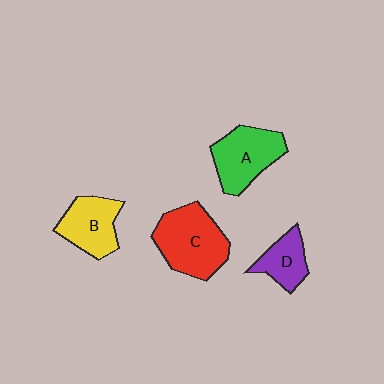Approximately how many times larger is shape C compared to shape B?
Approximately 1.4 times.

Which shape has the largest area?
Shape C (red).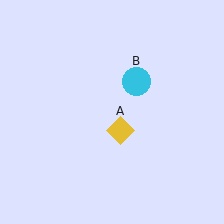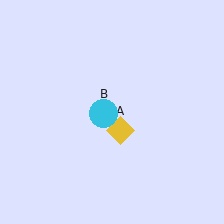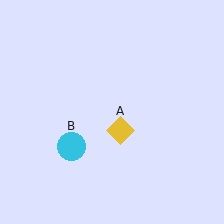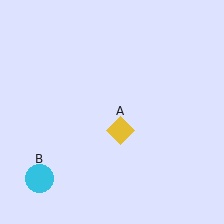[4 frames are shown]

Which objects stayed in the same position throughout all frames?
Yellow diamond (object A) remained stationary.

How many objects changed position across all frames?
1 object changed position: cyan circle (object B).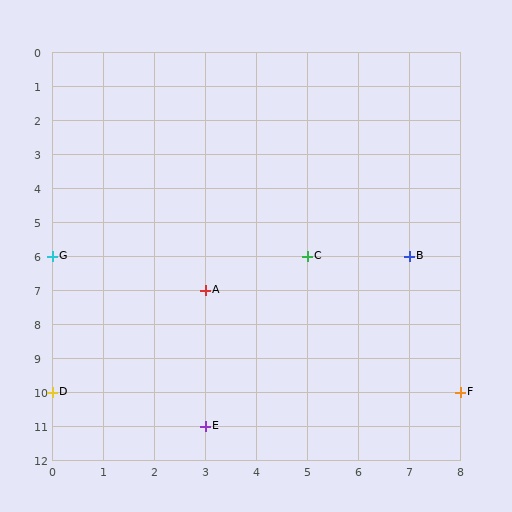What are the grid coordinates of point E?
Point E is at grid coordinates (3, 11).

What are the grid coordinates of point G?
Point G is at grid coordinates (0, 6).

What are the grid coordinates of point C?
Point C is at grid coordinates (5, 6).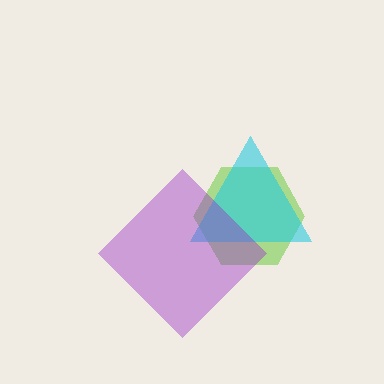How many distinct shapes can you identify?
There are 3 distinct shapes: a lime hexagon, a cyan triangle, a purple diamond.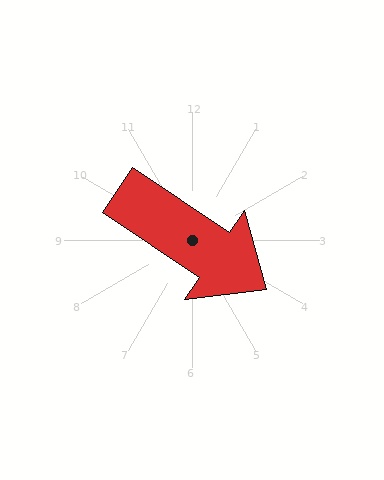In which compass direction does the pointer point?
Southeast.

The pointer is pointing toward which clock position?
Roughly 4 o'clock.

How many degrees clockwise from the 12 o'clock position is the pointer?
Approximately 124 degrees.